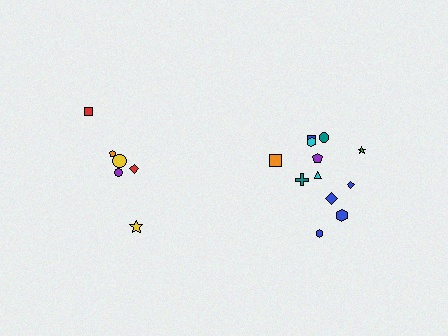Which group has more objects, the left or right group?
The right group.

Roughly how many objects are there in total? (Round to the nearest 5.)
Roughly 20 objects in total.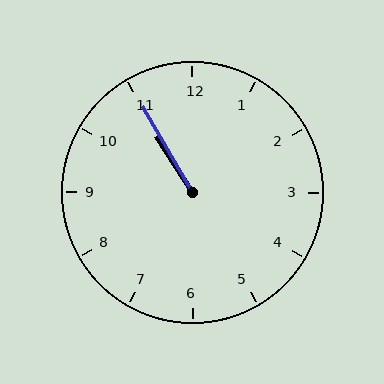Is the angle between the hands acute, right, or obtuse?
It is acute.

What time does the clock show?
10:55.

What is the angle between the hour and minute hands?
Approximately 2 degrees.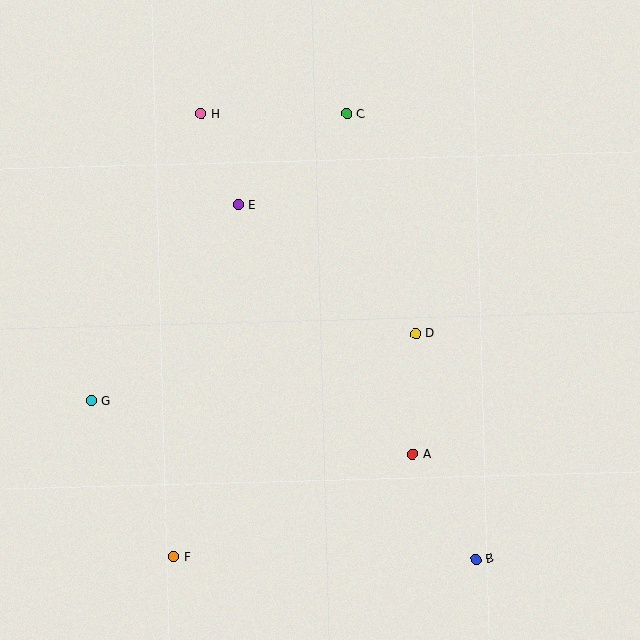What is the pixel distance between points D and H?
The distance between D and H is 307 pixels.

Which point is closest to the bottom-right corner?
Point B is closest to the bottom-right corner.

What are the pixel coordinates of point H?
Point H is at (201, 114).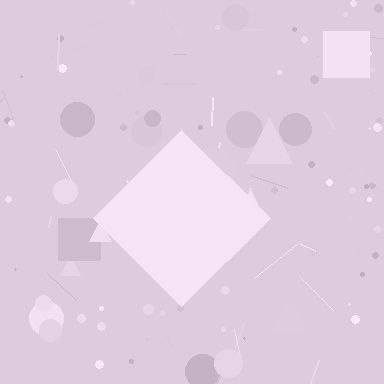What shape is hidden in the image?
A diamond is hidden in the image.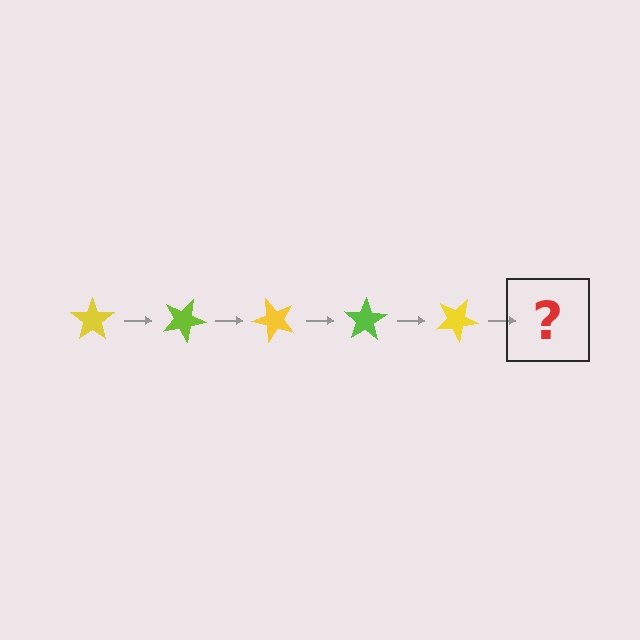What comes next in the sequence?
The next element should be a lime star, rotated 125 degrees from the start.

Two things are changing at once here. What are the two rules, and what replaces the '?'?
The two rules are that it rotates 25 degrees each step and the color cycles through yellow and lime. The '?' should be a lime star, rotated 125 degrees from the start.